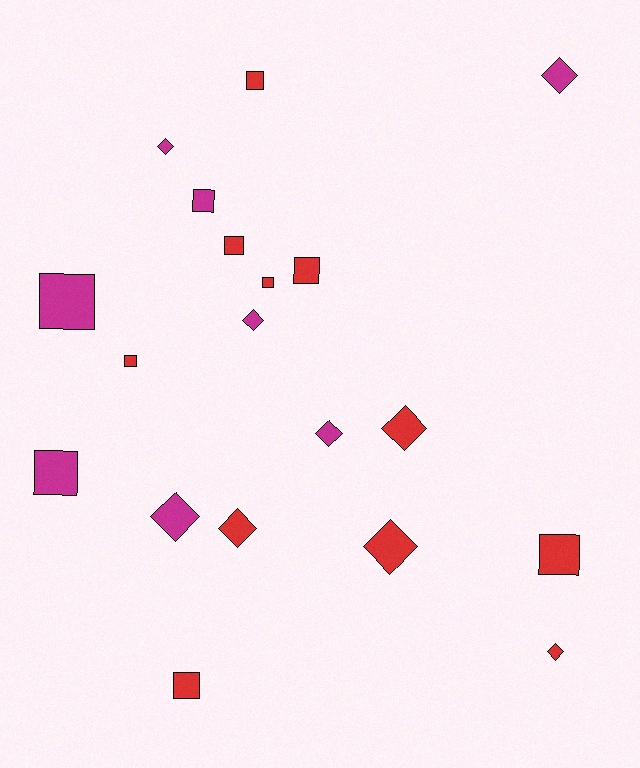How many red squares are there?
There are 7 red squares.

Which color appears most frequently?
Red, with 11 objects.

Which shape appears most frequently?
Square, with 10 objects.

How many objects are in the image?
There are 19 objects.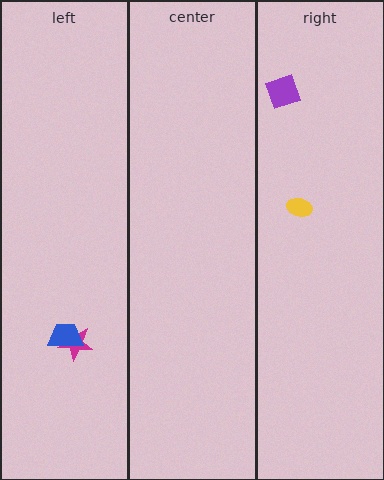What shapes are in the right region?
The yellow ellipse, the purple diamond.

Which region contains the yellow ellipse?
The right region.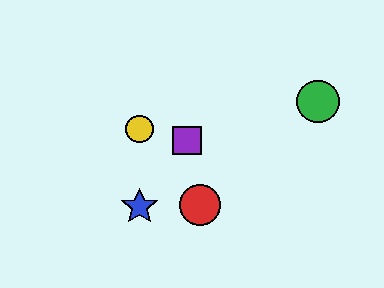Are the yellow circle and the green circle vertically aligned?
No, the yellow circle is at x≈139 and the green circle is at x≈318.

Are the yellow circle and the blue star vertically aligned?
Yes, both are at x≈139.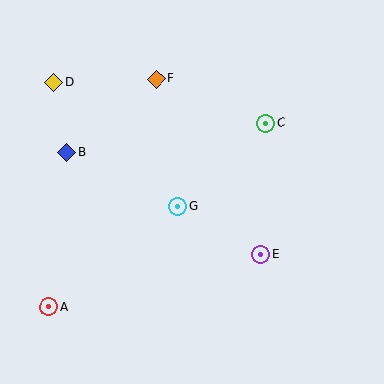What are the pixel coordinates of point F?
Point F is at (157, 79).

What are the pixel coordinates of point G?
Point G is at (178, 206).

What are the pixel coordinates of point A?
Point A is at (49, 307).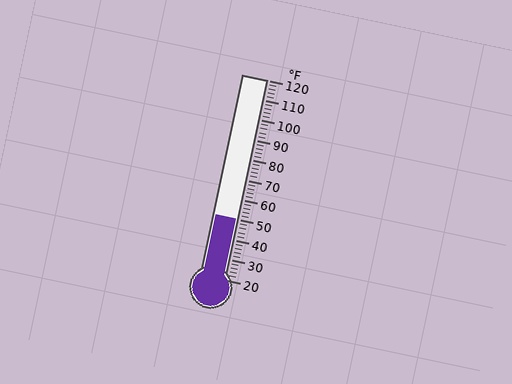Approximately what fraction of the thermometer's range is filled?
The thermometer is filled to approximately 30% of its range.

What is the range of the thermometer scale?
The thermometer scale ranges from 20°F to 120°F.